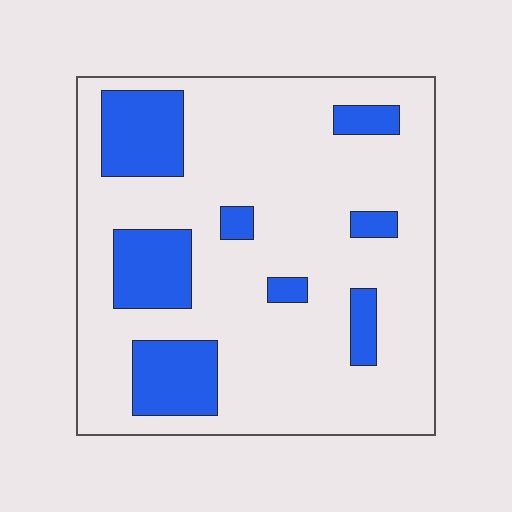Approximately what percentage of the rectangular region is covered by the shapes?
Approximately 20%.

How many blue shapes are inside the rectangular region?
8.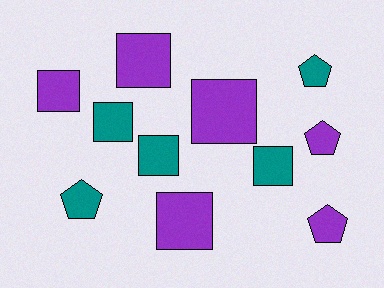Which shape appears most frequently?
Square, with 7 objects.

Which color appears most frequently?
Purple, with 6 objects.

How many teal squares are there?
There are 3 teal squares.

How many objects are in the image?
There are 11 objects.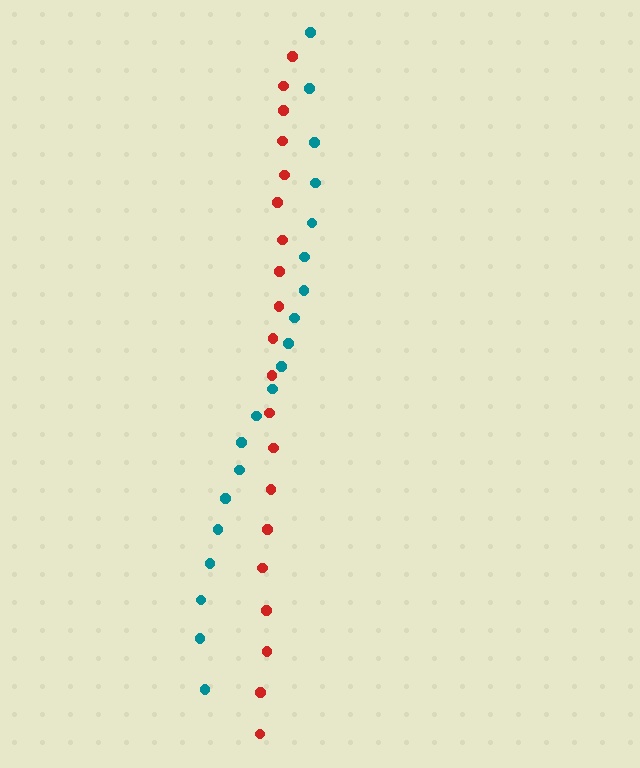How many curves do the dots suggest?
There are 2 distinct paths.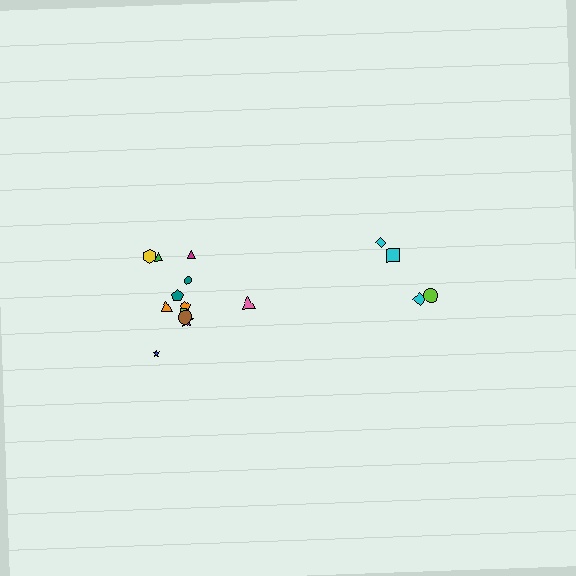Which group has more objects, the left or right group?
The left group.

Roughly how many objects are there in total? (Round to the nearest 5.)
Roughly 15 objects in total.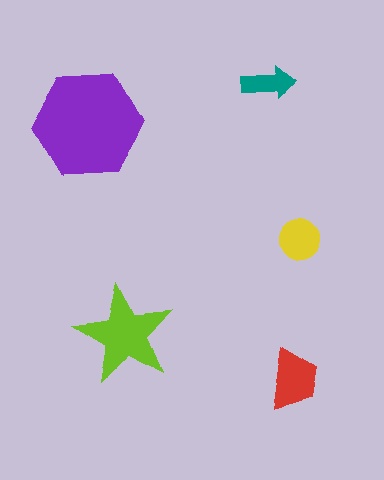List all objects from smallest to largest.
The teal arrow, the yellow circle, the red trapezoid, the lime star, the purple hexagon.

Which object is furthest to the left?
The purple hexagon is leftmost.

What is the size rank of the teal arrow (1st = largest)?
5th.